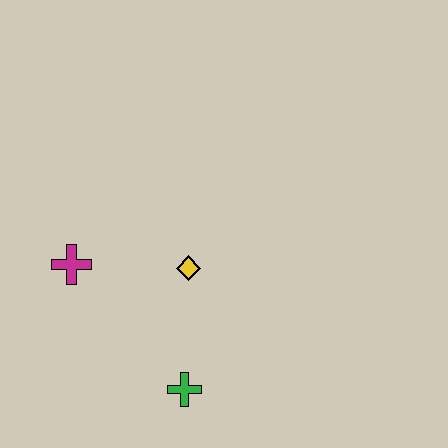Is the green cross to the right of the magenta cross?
Yes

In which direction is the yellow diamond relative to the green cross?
The yellow diamond is above the green cross.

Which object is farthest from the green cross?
The magenta cross is farthest from the green cross.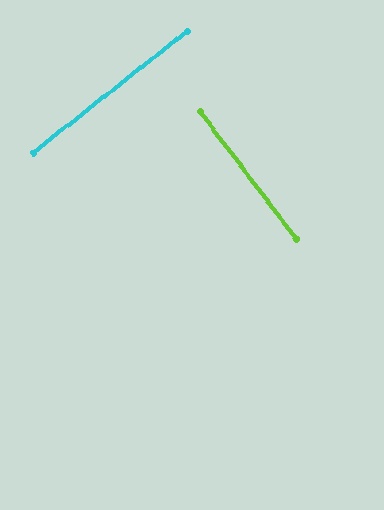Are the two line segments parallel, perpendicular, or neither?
Perpendicular — they meet at approximately 89°.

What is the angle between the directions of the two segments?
Approximately 89 degrees.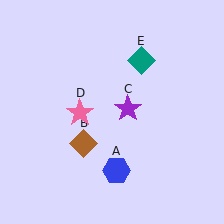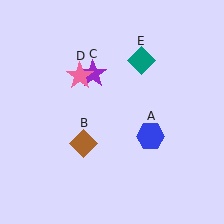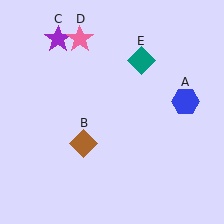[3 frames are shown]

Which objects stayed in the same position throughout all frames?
Brown diamond (object B) and teal diamond (object E) remained stationary.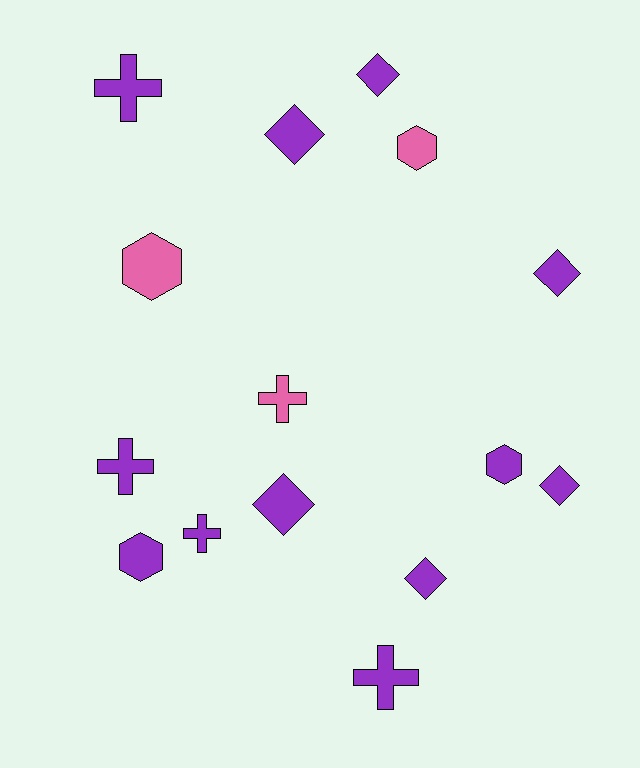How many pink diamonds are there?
There are no pink diamonds.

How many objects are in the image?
There are 15 objects.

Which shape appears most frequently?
Diamond, with 6 objects.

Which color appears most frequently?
Purple, with 12 objects.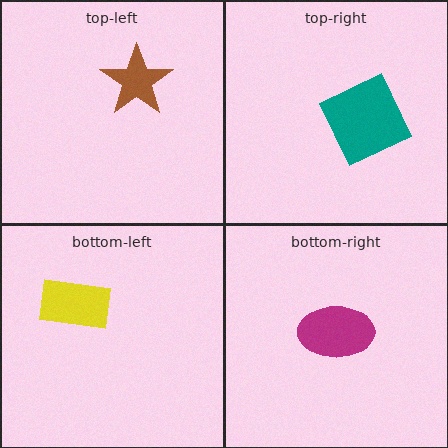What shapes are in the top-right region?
The teal square.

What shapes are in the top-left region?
The brown star.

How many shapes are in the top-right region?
1.